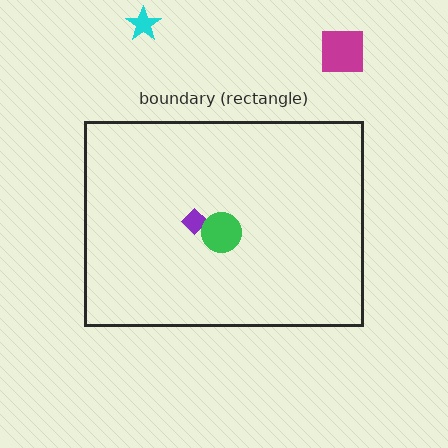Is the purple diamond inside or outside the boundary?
Inside.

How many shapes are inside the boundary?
2 inside, 2 outside.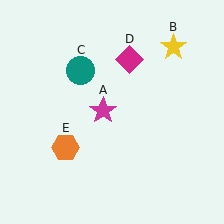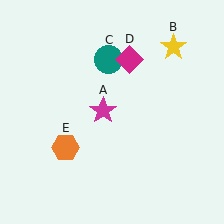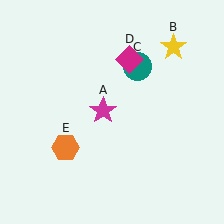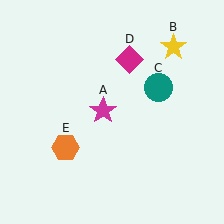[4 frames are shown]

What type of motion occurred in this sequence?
The teal circle (object C) rotated clockwise around the center of the scene.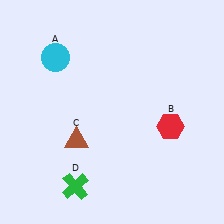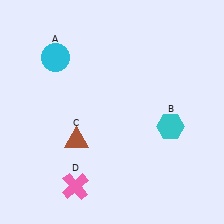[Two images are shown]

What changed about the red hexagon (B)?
In Image 1, B is red. In Image 2, it changed to cyan.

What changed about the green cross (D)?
In Image 1, D is green. In Image 2, it changed to pink.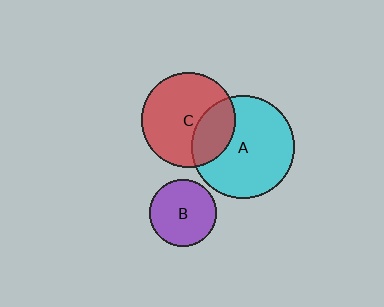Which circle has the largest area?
Circle A (cyan).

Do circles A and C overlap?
Yes.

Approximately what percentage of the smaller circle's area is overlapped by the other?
Approximately 30%.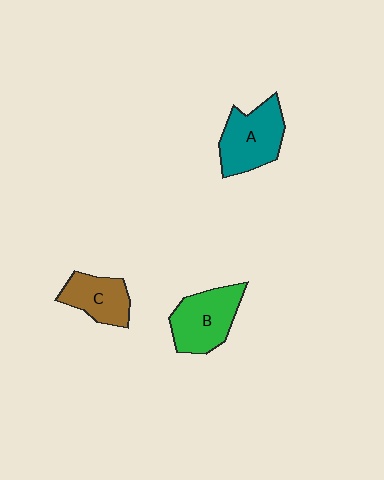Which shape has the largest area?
Shape A (teal).